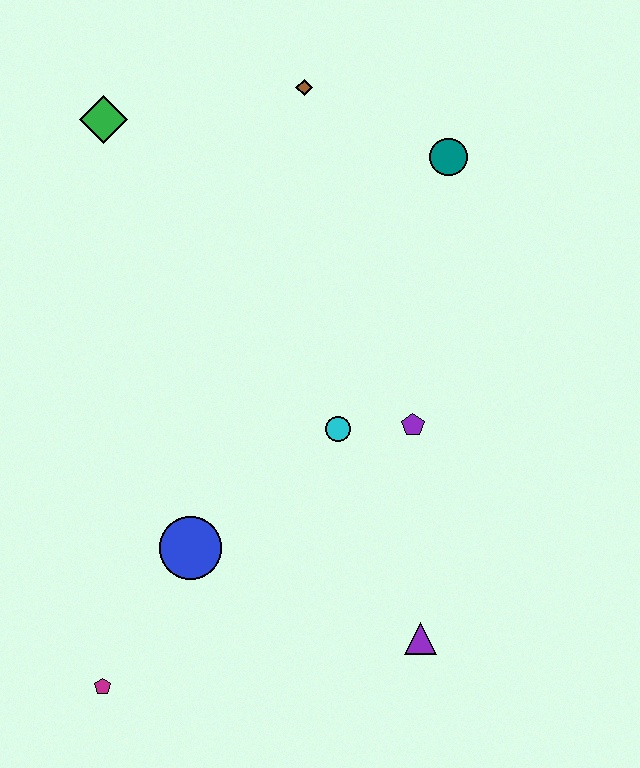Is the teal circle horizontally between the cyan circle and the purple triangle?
No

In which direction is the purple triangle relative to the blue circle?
The purple triangle is to the right of the blue circle.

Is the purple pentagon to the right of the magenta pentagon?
Yes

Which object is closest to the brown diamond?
The teal circle is closest to the brown diamond.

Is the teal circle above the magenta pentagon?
Yes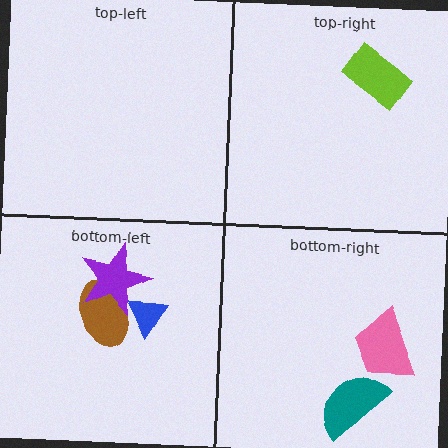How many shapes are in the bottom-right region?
2.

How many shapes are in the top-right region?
1.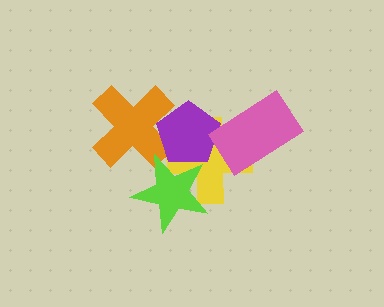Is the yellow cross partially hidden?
Yes, it is partially covered by another shape.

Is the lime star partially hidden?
No, no other shape covers it.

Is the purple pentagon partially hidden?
Yes, it is partially covered by another shape.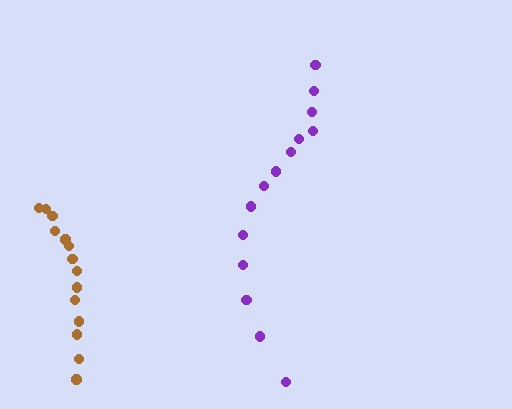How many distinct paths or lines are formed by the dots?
There are 2 distinct paths.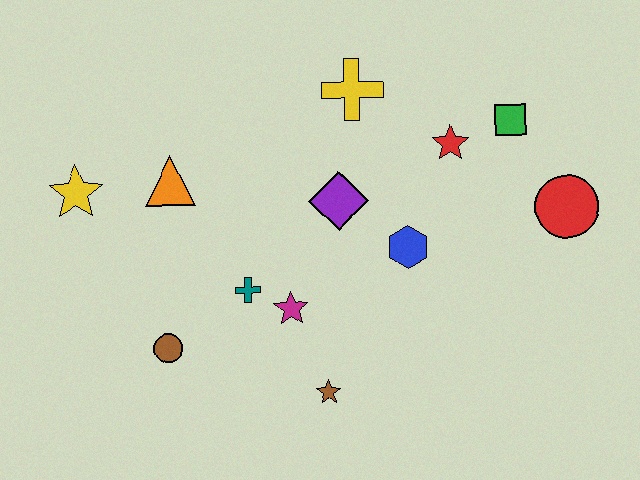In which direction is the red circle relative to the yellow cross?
The red circle is to the right of the yellow cross.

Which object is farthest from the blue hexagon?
The yellow star is farthest from the blue hexagon.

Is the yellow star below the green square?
Yes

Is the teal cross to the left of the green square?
Yes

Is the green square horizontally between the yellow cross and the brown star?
No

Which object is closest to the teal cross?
The magenta star is closest to the teal cross.